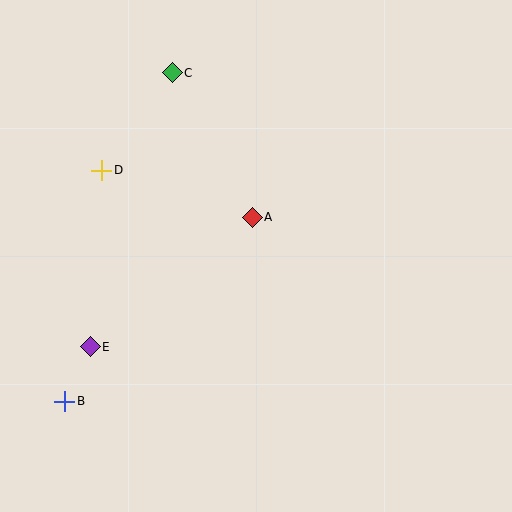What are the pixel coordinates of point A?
Point A is at (252, 217).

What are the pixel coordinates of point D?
Point D is at (102, 170).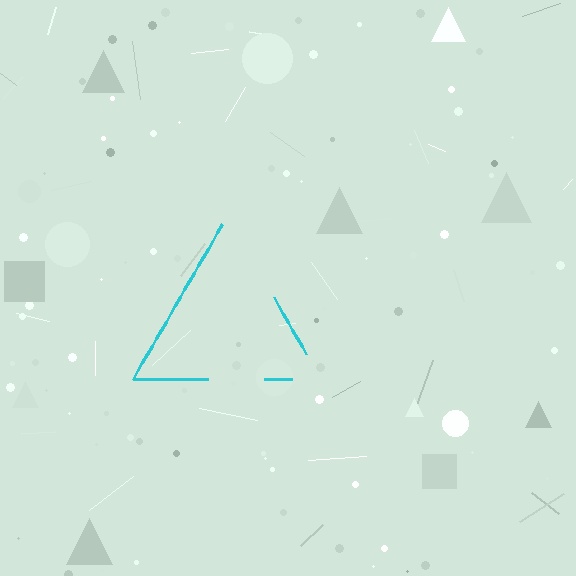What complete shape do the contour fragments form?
The contour fragments form a triangle.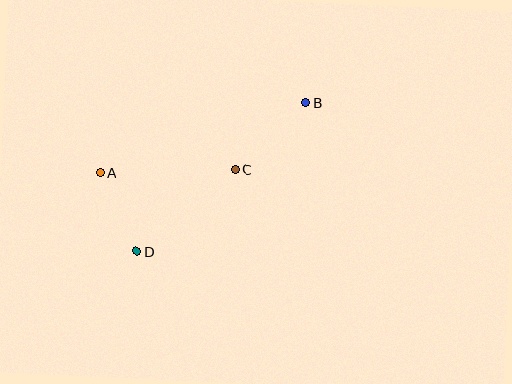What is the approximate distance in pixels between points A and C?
The distance between A and C is approximately 136 pixels.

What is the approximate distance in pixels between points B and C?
The distance between B and C is approximately 97 pixels.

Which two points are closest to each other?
Points A and D are closest to each other.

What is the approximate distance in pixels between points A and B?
The distance between A and B is approximately 218 pixels.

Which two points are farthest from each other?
Points B and D are farthest from each other.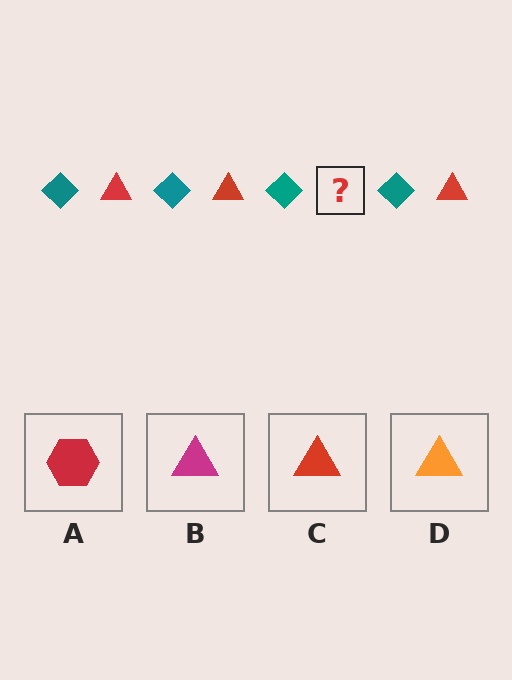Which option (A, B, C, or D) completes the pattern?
C.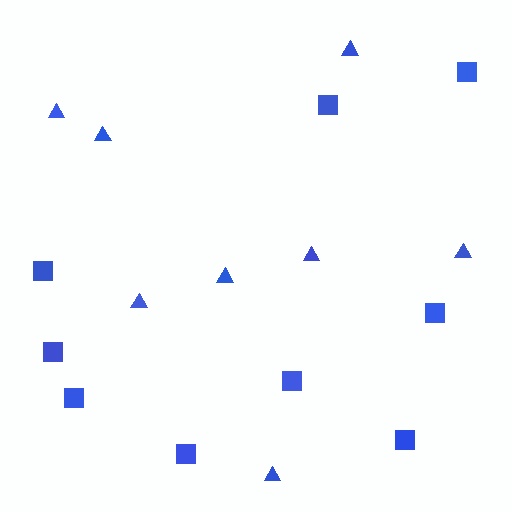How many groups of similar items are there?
There are 2 groups: one group of squares (9) and one group of triangles (8).